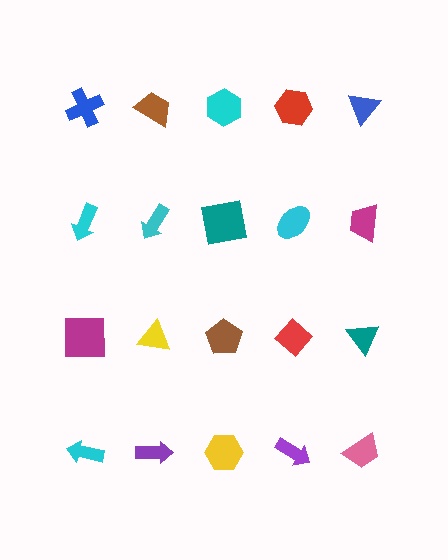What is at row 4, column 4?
A purple arrow.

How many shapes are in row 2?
5 shapes.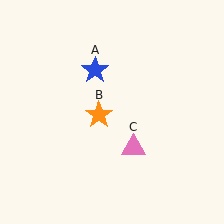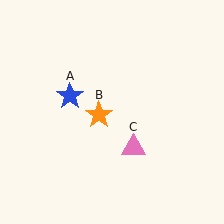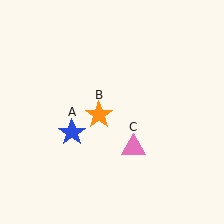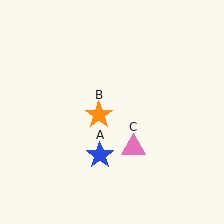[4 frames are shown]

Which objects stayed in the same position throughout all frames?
Orange star (object B) and pink triangle (object C) remained stationary.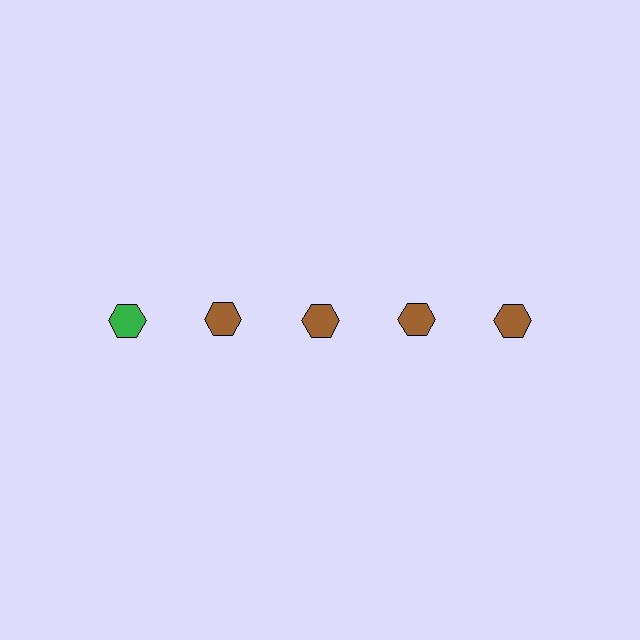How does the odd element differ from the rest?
It has a different color: green instead of brown.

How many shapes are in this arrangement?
There are 5 shapes arranged in a grid pattern.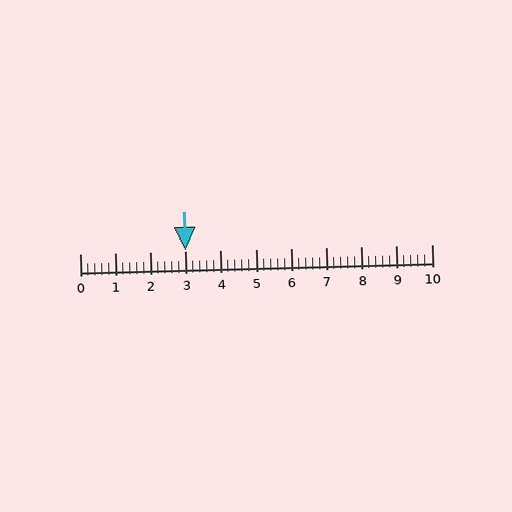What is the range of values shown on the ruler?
The ruler shows values from 0 to 10.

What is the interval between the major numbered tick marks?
The major tick marks are spaced 1 units apart.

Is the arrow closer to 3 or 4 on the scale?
The arrow is closer to 3.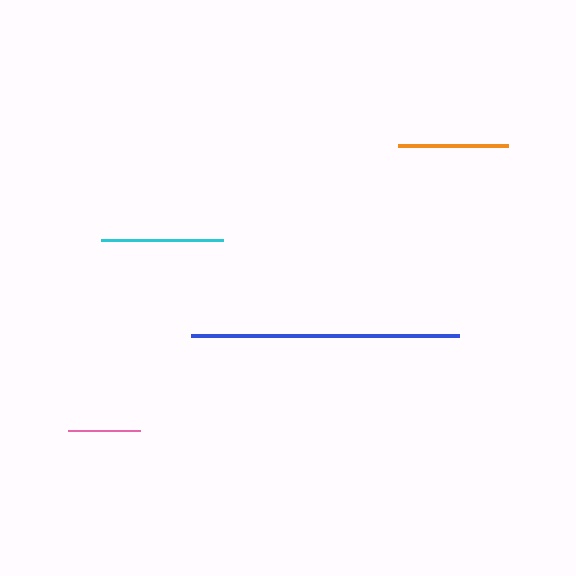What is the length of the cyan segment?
The cyan segment is approximately 122 pixels long.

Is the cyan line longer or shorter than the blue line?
The blue line is longer than the cyan line.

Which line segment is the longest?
The blue line is the longest at approximately 268 pixels.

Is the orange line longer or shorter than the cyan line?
The cyan line is longer than the orange line.